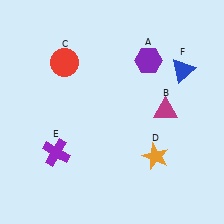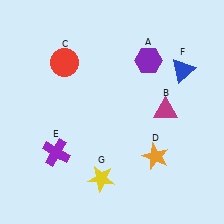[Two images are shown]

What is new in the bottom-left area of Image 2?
A yellow star (G) was added in the bottom-left area of Image 2.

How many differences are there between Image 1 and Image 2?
There is 1 difference between the two images.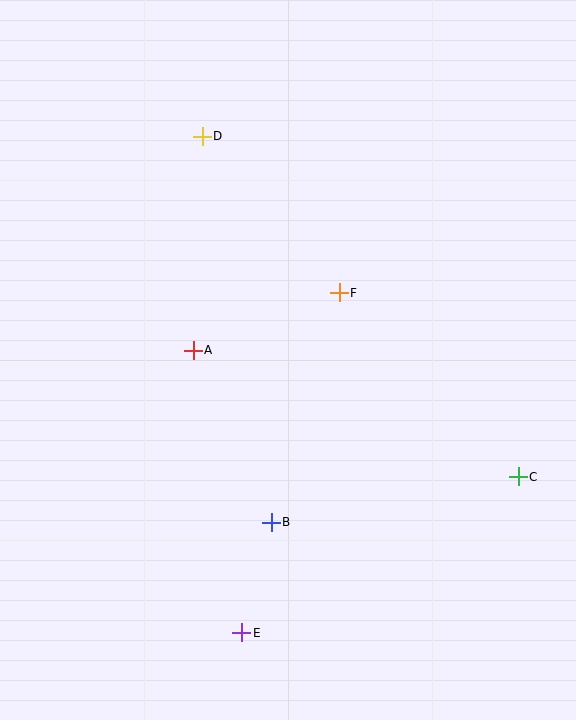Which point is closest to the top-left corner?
Point D is closest to the top-left corner.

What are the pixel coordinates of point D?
Point D is at (202, 136).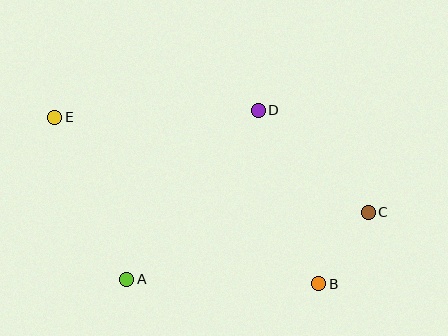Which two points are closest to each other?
Points B and C are closest to each other.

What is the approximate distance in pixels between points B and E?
The distance between B and E is approximately 312 pixels.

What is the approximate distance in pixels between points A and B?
The distance between A and B is approximately 192 pixels.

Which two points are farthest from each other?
Points C and E are farthest from each other.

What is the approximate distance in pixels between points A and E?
The distance between A and E is approximately 177 pixels.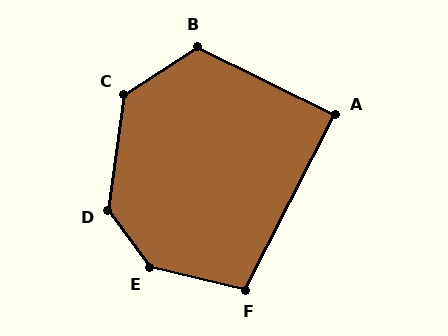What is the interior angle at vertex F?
Approximately 104 degrees (obtuse).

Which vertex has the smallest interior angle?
A, at approximately 89 degrees.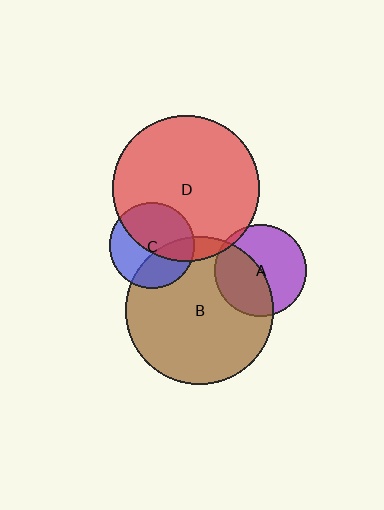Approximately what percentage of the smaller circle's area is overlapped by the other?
Approximately 10%.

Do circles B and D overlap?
Yes.